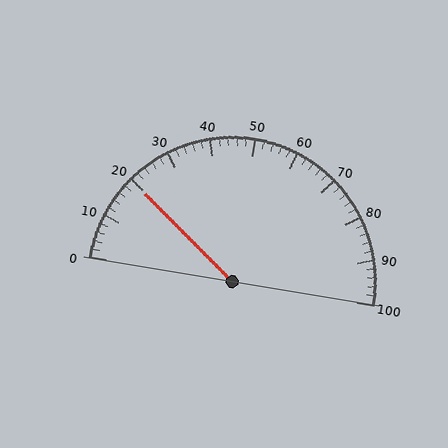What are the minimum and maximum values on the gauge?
The gauge ranges from 0 to 100.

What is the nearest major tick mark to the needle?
The nearest major tick mark is 20.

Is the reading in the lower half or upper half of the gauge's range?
The reading is in the lower half of the range (0 to 100).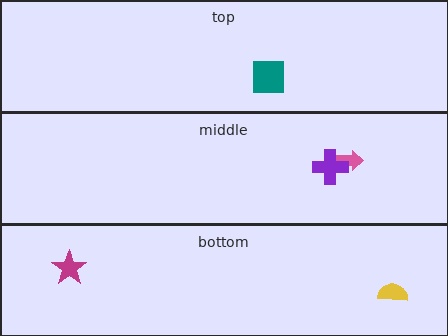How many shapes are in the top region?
1.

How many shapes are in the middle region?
2.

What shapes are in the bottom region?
The yellow semicircle, the magenta star.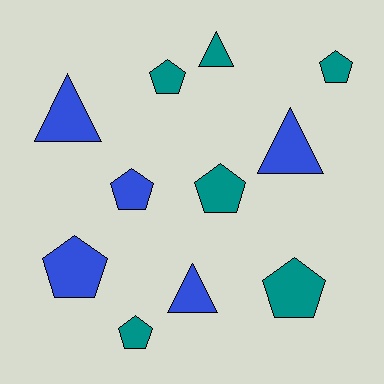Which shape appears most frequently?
Pentagon, with 7 objects.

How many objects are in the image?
There are 11 objects.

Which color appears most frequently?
Teal, with 6 objects.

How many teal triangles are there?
There is 1 teal triangle.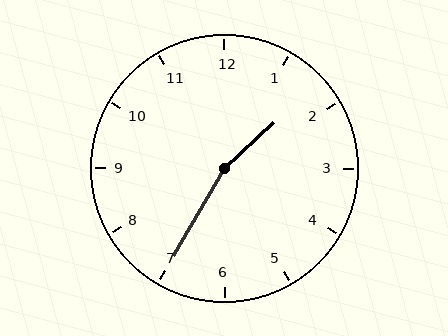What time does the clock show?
1:35.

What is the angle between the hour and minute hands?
Approximately 162 degrees.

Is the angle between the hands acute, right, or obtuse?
It is obtuse.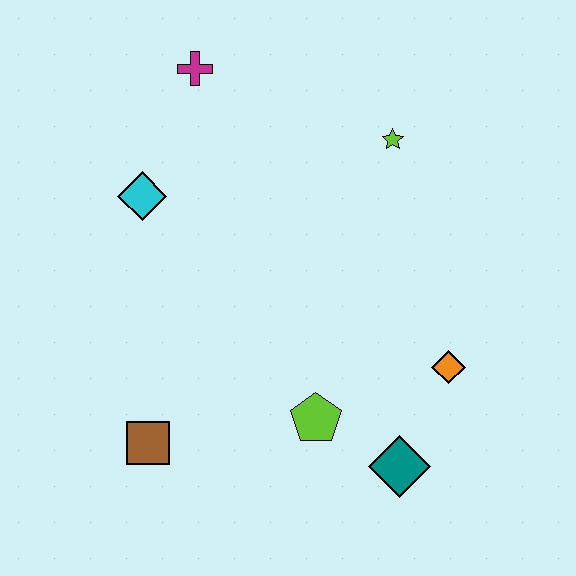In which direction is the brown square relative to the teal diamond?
The brown square is to the left of the teal diamond.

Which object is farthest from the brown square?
The lime star is farthest from the brown square.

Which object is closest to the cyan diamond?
The magenta cross is closest to the cyan diamond.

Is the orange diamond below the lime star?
Yes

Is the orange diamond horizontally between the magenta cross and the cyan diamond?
No